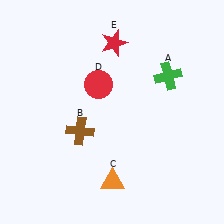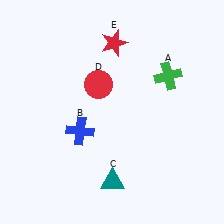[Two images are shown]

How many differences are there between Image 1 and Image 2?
There are 2 differences between the two images.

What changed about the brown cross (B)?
In Image 1, B is brown. In Image 2, it changed to blue.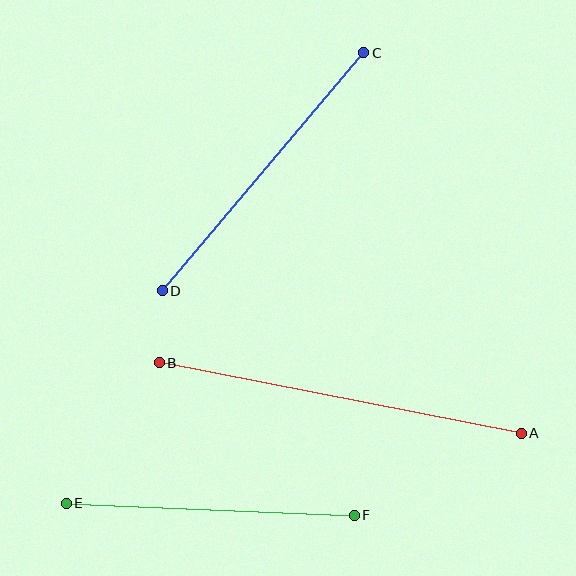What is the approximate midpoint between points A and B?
The midpoint is at approximately (340, 398) pixels.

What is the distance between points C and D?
The distance is approximately 312 pixels.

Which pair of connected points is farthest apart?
Points A and B are farthest apart.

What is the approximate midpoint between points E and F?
The midpoint is at approximately (210, 509) pixels.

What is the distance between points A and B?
The distance is approximately 369 pixels.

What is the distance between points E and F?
The distance is approximately 288 pixels.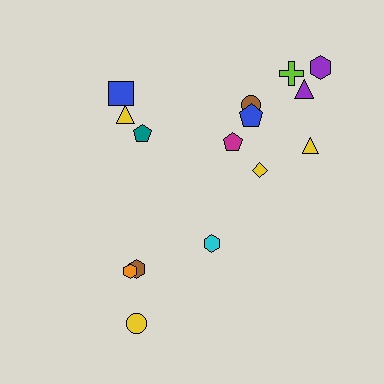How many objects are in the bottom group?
There are 4 objects.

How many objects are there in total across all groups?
There are 15 objects.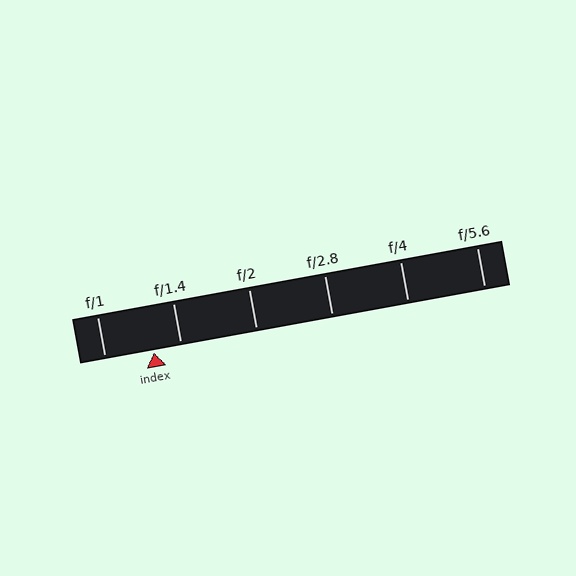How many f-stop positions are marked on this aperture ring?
There are 6 f-stop positions marked.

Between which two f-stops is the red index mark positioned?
The index mark is between f/1 and f/1.4.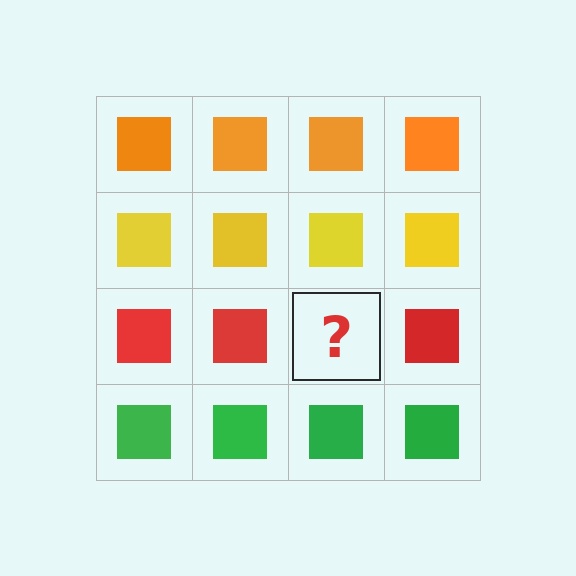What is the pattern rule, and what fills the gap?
The rule is that each row has a consistent color. The gap should be filled with a red square.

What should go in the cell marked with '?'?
The missing cell should contain a red square.